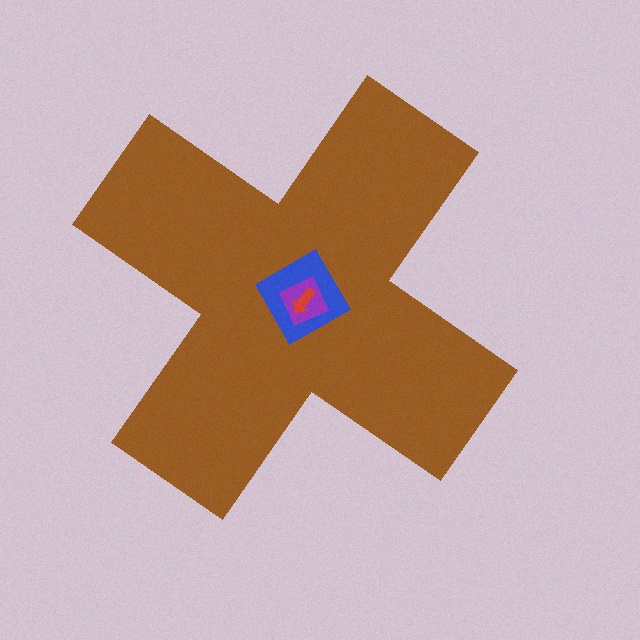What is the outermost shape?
The brown cross.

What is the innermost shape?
The red arrow.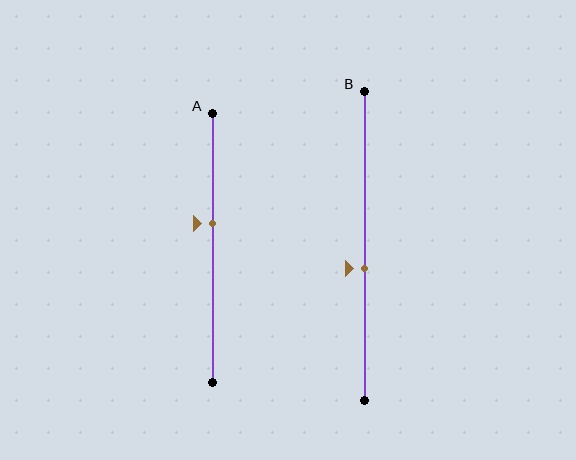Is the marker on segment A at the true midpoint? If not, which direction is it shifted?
No, the marker on segment A is shifted upward by about 9% of the segment length.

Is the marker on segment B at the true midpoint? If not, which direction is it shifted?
No, the marker on segment B is shifted downward by about 7% of the segment length.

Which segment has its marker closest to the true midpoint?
Segment B has its marker closest to the true midpoint.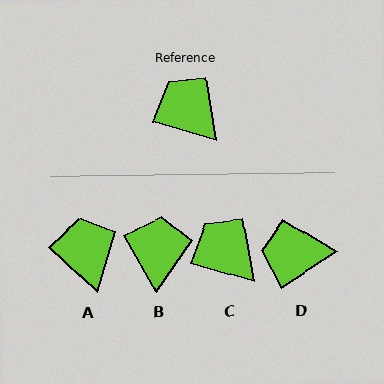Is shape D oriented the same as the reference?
No, it is off by about 49 degrees.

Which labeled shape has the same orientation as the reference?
C.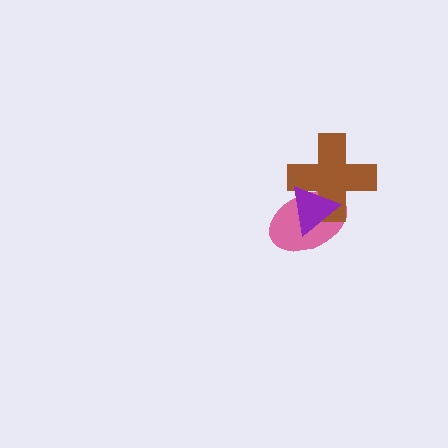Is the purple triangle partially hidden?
No, no other shape covers it.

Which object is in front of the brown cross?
The purple triangle is in front of the brown cross.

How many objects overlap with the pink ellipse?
2 objects overlap with the pink ellipse.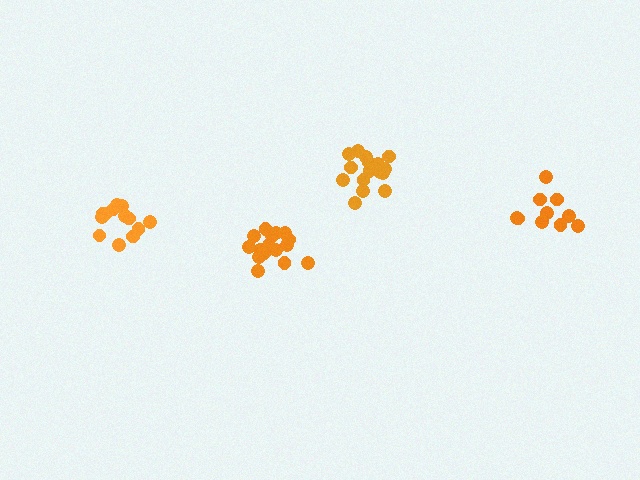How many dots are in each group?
Group 1: 16 dots, Group 2: 16 dots, Group 3: 11 dots, Group 4: 13 dots (56 total).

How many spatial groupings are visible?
There are 4 spatial groupings.